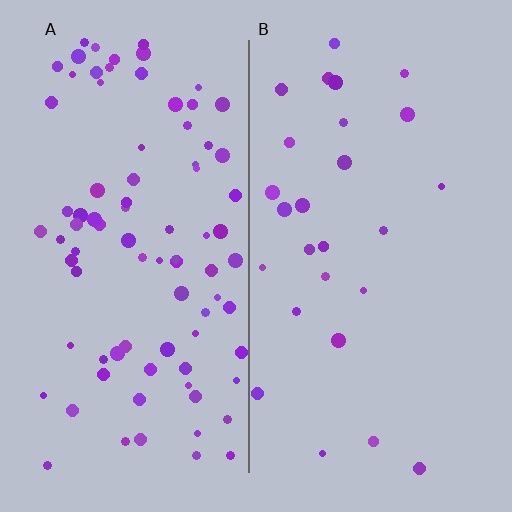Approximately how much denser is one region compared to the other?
Approximately 3.2× — region A over region B.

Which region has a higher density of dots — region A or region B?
A (the left).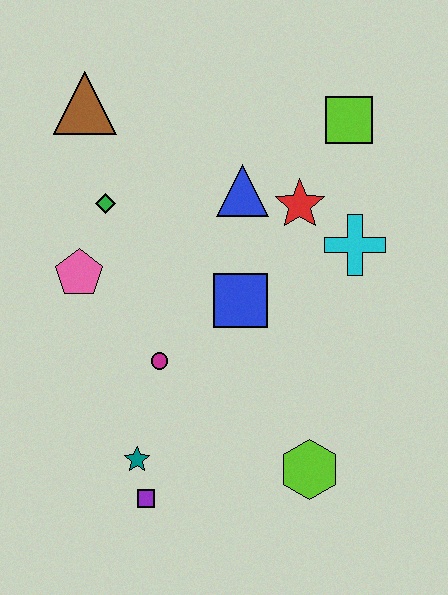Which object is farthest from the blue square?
The brown triangle is farthest from the blue square.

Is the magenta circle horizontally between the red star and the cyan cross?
No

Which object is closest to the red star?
The blue triangle is closest to the red star.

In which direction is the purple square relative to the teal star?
The purple square is below the teal star.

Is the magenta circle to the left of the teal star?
No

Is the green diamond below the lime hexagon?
No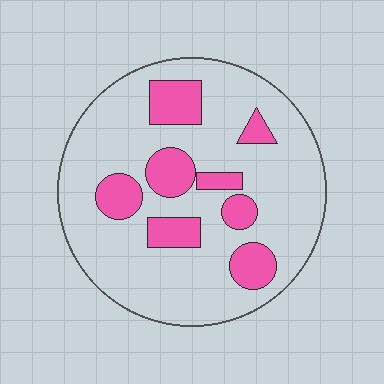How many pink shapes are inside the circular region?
8.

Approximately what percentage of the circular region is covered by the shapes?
Approximately 20%.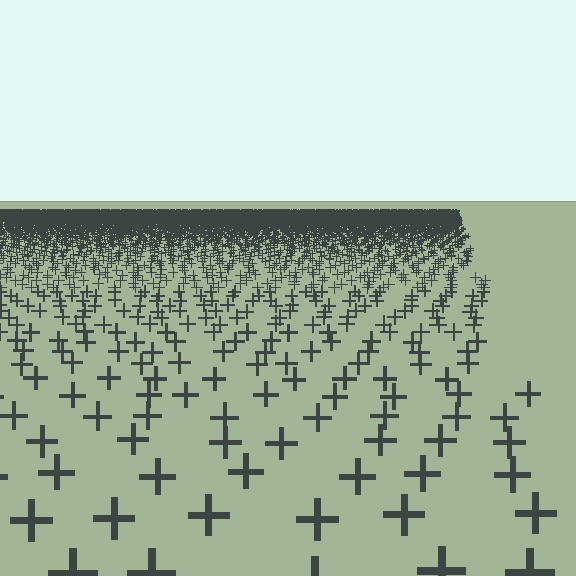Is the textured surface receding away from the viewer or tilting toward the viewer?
The surface is receding away from the viewer. Texture elements get smaller and denser toward the top.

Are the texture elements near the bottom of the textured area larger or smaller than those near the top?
Larger. Near the bottom, elements are closer to the viewer and appear at a bigger on-screen size.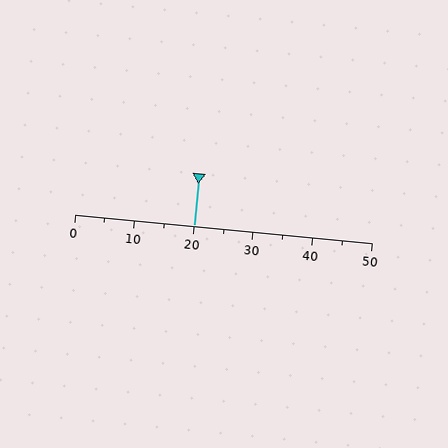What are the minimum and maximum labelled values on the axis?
The axis runs from 0 to 50.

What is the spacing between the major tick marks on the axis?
The major ticks are spaced 10 apart.